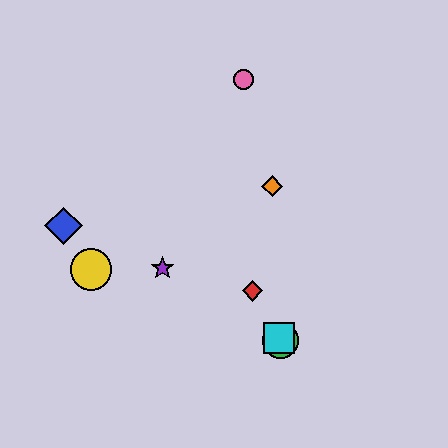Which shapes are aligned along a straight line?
The red diamond, the green circle, the cyan square are aligned along a straight line.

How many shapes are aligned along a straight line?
3 shapes (the red diamond, the green circle, the cyan square) are aligned along a straight line.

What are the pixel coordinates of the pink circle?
The pink circle is at (244, 80).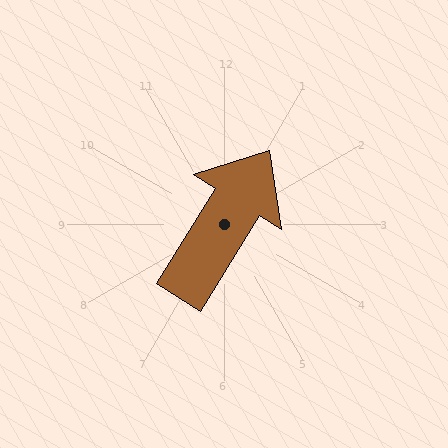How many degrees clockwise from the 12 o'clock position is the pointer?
Approximately 32 degrees.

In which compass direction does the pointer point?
Northeast.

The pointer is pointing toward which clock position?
Roughly 1 o'clock.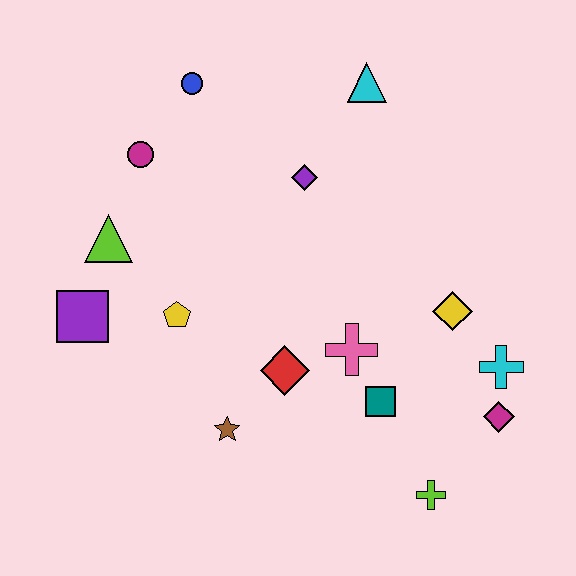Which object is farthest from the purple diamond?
The lime cross is farthest from the purple diamond.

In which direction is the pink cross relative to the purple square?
The pink cross is to the right of the purple square.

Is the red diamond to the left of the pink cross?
Yes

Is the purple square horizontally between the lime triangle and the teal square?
No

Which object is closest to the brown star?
The red diamond is closest to the brown star.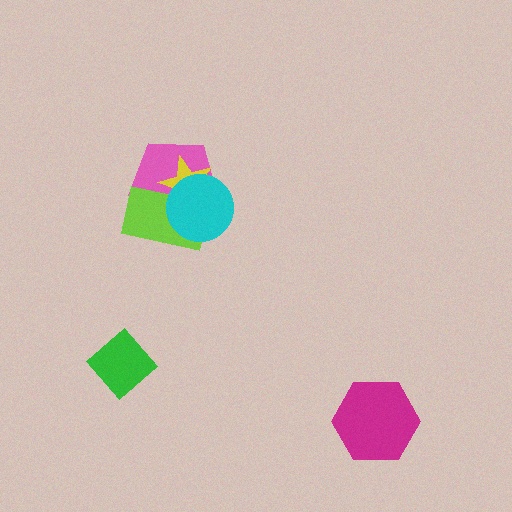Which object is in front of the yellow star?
The cyan circle is in front of the yellow star.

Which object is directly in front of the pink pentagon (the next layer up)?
The lime rectangle is directly in front of the pink pentagon.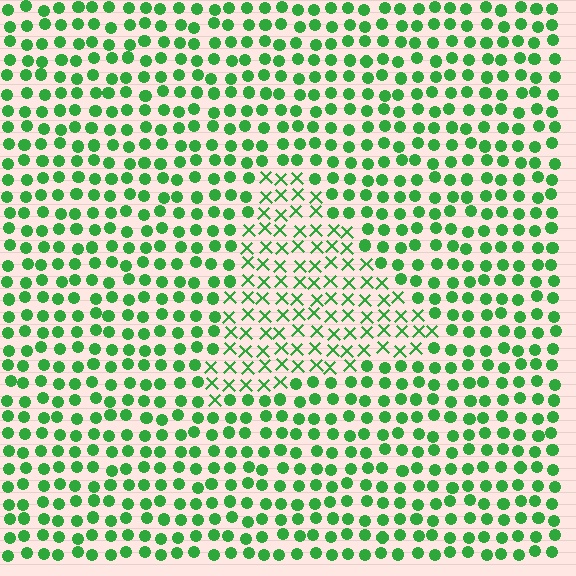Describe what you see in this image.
The image is filled with small green elements arranged in a uniform grid. A triangle-shaped region contains X marks, while the surrounding area contains circles. The boundary is defined purely by the change in element shape.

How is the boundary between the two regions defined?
The boundary is defined by a change in element shape: X marks inside vs. circles outside. All elements share the same color and spacing.